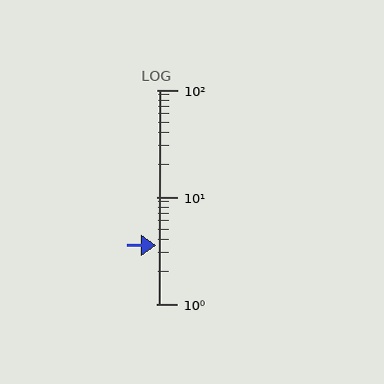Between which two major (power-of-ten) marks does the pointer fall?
The pointer is between 1 and 10.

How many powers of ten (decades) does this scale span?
The scale spans 2 decades, from 1 to 100.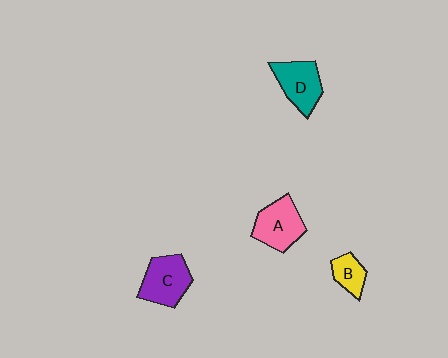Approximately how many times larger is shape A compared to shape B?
Approximately 1.8 times.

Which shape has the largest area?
Shape C (purple).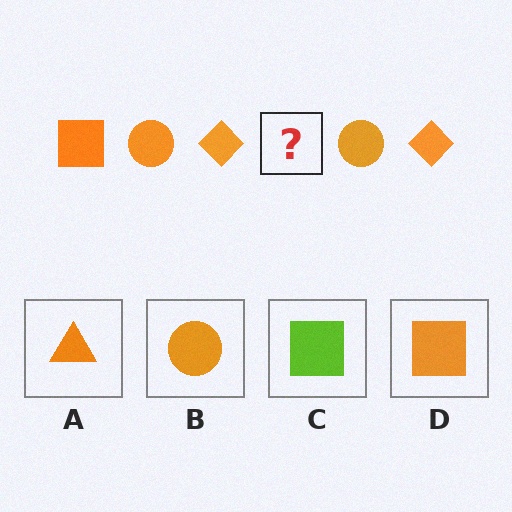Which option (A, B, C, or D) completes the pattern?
D.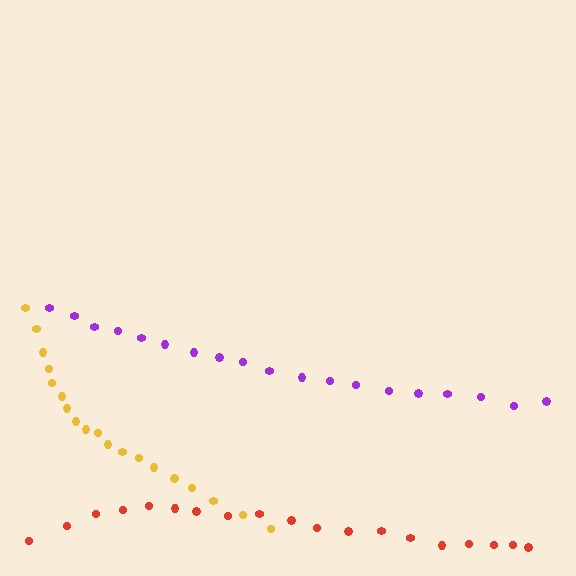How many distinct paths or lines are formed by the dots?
There are 3 distinct paths.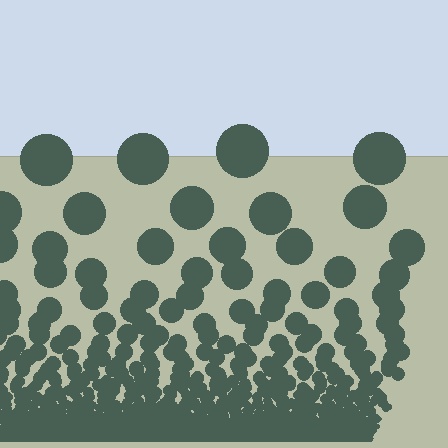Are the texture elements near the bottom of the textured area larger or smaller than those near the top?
Smaller. The gradient is inverted — elements near the bottom are smaller and denser.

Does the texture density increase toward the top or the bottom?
Density increases toward the bottom.